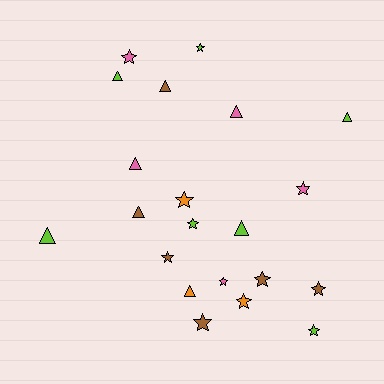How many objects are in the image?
There are 21 objects.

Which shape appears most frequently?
Star, with 12 objects.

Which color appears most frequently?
Lime, with 7 objects.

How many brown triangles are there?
There are 2 brown triangles.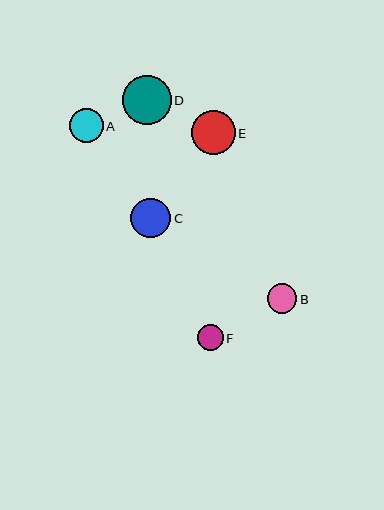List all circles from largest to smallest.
From largest to smallest: D, E, C, A, B, F.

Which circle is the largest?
Circle D is the largest with a size of approximately 49 pixels.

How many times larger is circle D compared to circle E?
Circle D is approximately 1.1 times the size of circle E.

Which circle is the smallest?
Circle F is the smallest with a size of approximately 26 pixels.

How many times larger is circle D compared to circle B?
Circle D is approximately 1.7 times the size of circle B.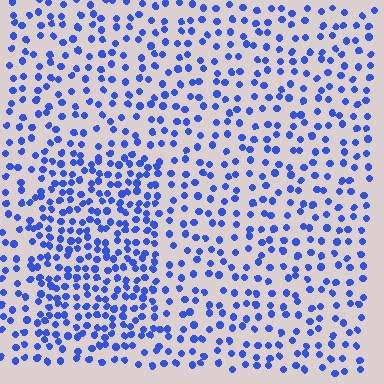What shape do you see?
I see a rectangle.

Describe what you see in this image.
The image contains small blue elements arranged at two different densities. A rectangle-shaped region is visible where the elements are more densely packed than the surrounding area.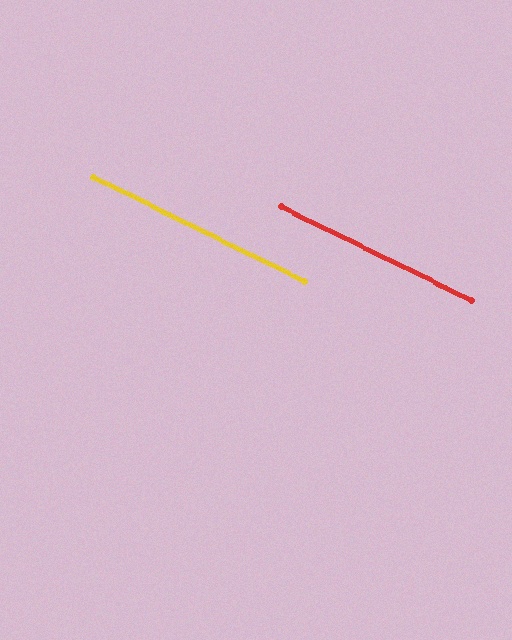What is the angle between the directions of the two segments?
Approximately 0 degrees.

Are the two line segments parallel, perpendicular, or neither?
Parallel — their directions differ by only 0.2°.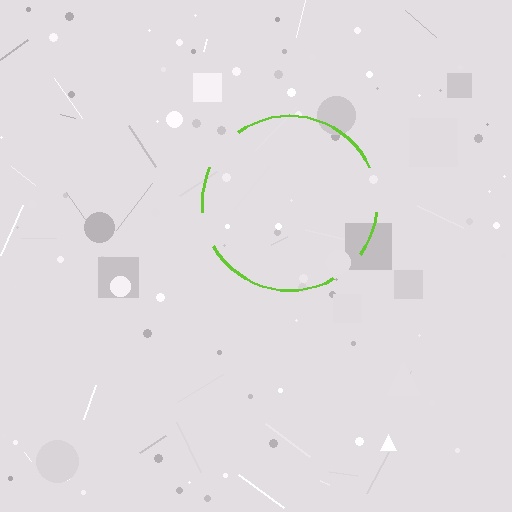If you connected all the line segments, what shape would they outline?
They would outline a circle.